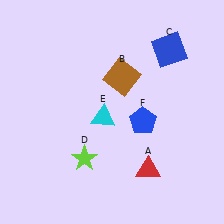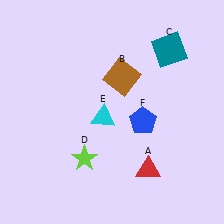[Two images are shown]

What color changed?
The square (C) changed from blue in Image 1 to teal in Image 2.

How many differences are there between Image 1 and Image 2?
There is 1 difference between the two images.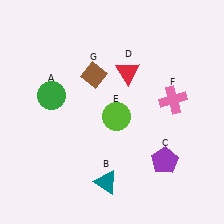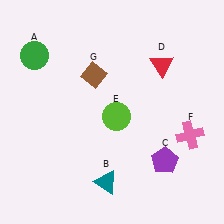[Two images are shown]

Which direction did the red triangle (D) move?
The red triangle (D) moved right.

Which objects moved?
The objects that moved are: the green circle (A), the red triangle (D), the pink cross (F).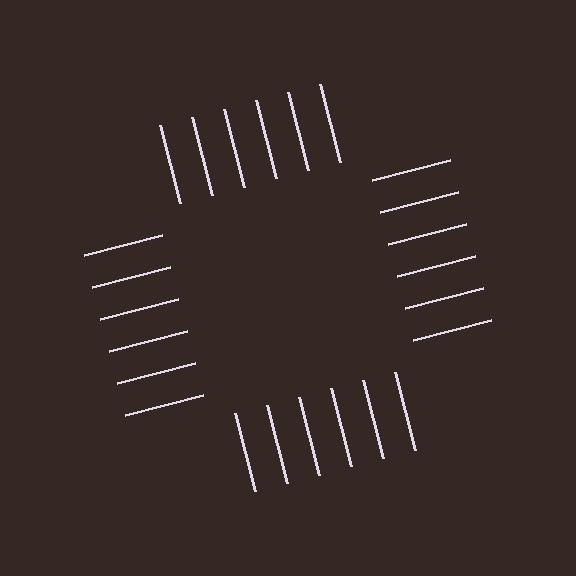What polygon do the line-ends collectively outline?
An illusory square — the line segments terminate on its edges but no continuous stroke is drawn.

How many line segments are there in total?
24 — 6 along each of the 4 edges.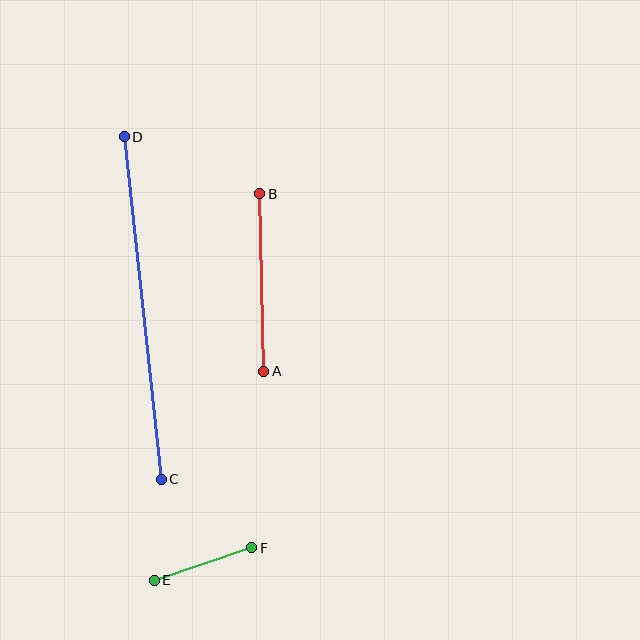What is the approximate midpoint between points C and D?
The midpoint is at approximately (143, 308) pixels.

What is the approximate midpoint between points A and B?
The midpoint is at approximately (262, 282) pixels.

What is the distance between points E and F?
The distance is approximately 103 pixels.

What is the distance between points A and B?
The distance is approximately 178 pixels.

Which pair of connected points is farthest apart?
Points C and D are farthest apart.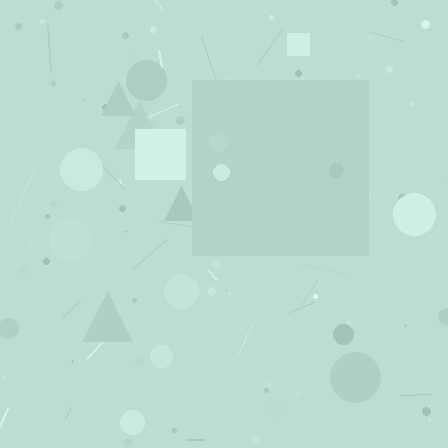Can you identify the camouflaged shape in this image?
The camouflaged shape is a square.